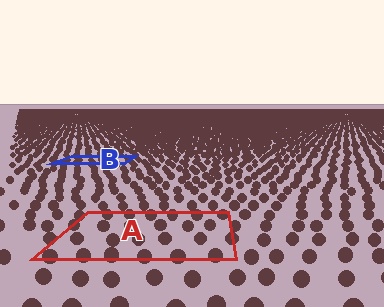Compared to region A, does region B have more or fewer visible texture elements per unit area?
Region B has more texture elements per unit area — they are packed more densely because it is farther away.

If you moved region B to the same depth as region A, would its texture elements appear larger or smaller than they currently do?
They would appear larger. At a closer depth, the same texture elements are projected at a bigger on-screen size.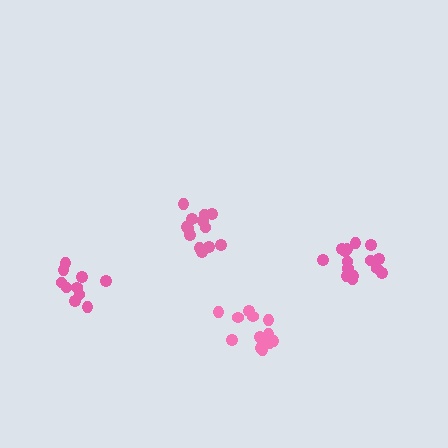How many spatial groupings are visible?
There are 4 spatial groupings.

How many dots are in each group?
Group 1: 15 dots, Group 2: 13 dots, Group 3: 13 dots, Group 4: 10 dots (51 total).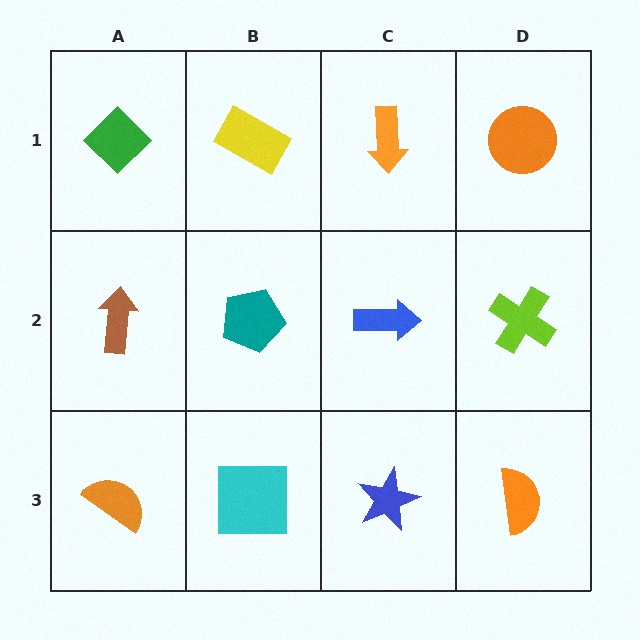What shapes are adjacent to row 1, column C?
A blue arrow (row 2, column C), a yellow rectangle (row 1, column B), an orange circle (row 1, column D).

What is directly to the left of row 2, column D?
A blue arrow.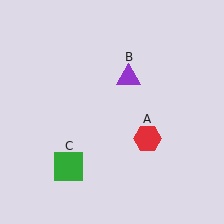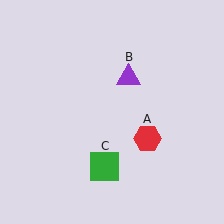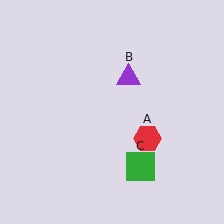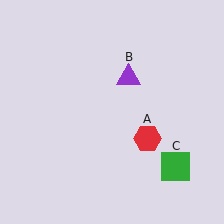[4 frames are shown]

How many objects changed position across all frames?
1 object changed position: green square (object C).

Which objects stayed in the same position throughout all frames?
Red hexagon (object A) and purple triangle (object B) remained stationary.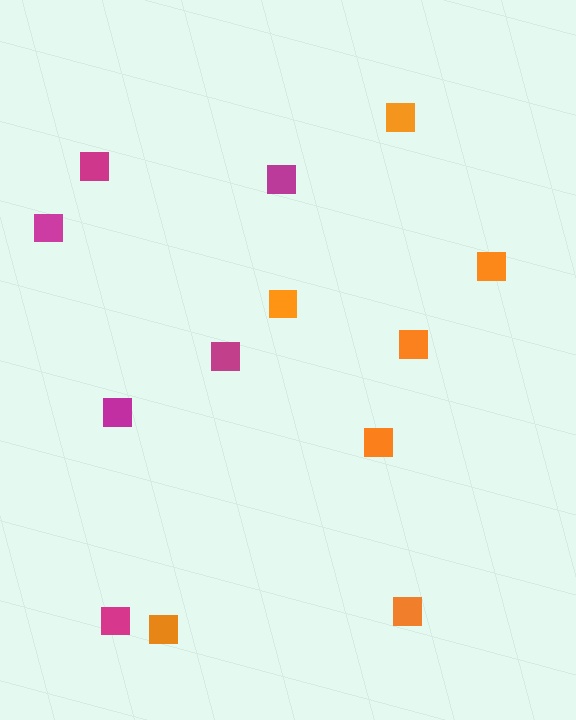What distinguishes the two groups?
There are 2 groups: one group of magenta squares (6) and one group of orange squares (7).